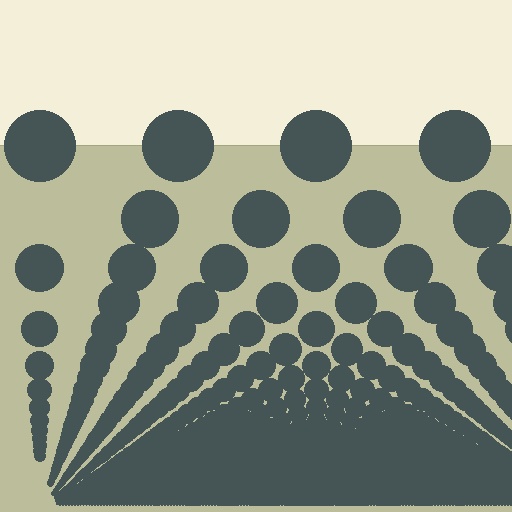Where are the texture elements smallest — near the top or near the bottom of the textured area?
Near the bottom.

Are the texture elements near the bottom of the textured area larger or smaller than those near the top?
Smaller. The gradient is inverted — elements near the bottom are smaller and denser.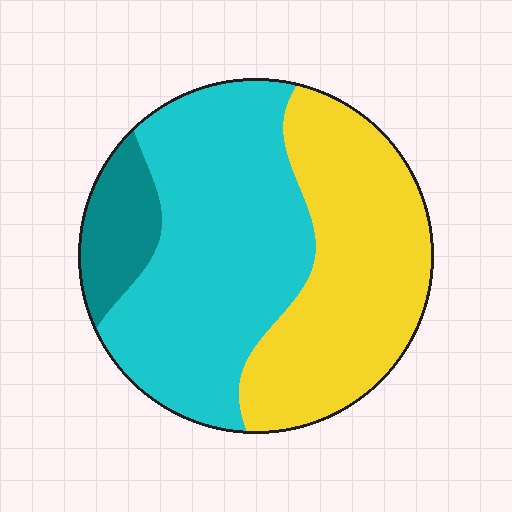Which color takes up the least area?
Teal, at roughly 10%.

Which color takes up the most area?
Cyan, at roughly 50%.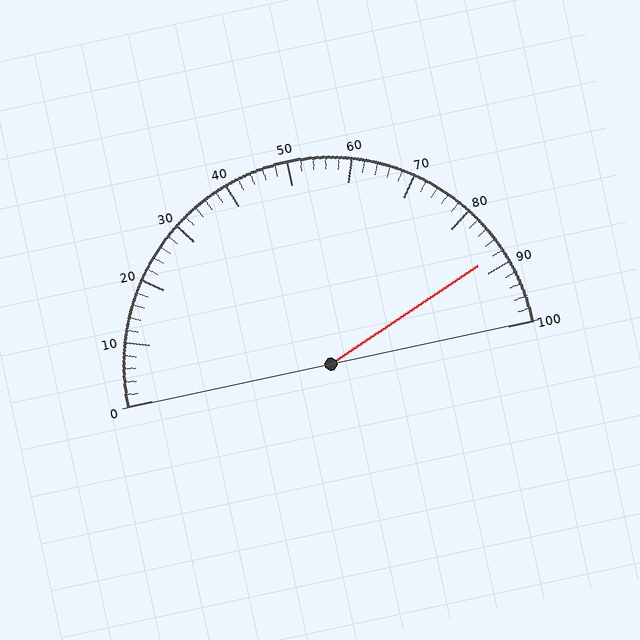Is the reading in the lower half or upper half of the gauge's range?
The reading is in the upper half of the range (0 to 100).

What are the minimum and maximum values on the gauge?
The gauge ranges from 0 to 100.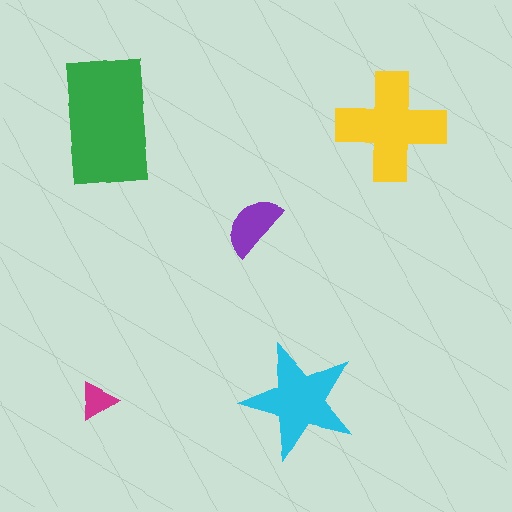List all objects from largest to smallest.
The green rectangle, the yellow cross, the cyan star, the purple semicircle, the magenta triangle.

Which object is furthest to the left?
The magenta triangle is leftmost.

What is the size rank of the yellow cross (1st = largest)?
2nd.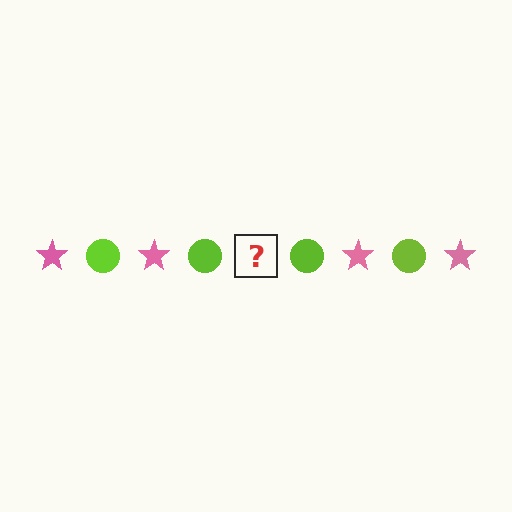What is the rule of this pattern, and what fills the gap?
The rule is that the pattern alternates between pink star and lime circle. The gap should be filled with a pink star.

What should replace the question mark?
The question mark should be replaced with a pink star.